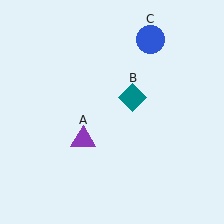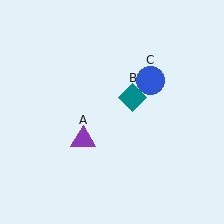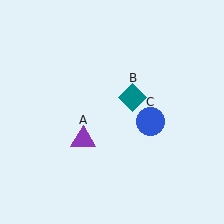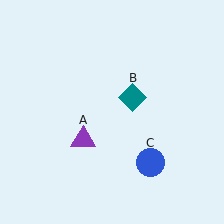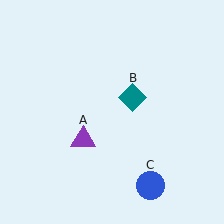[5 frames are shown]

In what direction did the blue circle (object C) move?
The blue circle (object C) moved down.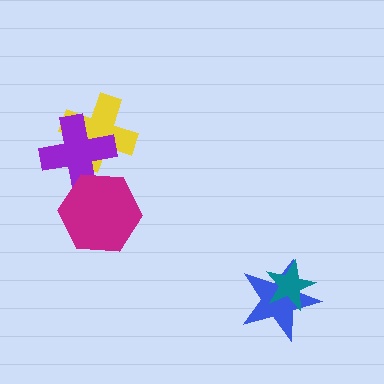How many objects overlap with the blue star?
1 object overlaps with the blue star.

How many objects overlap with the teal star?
1 object overlaps with the teal star.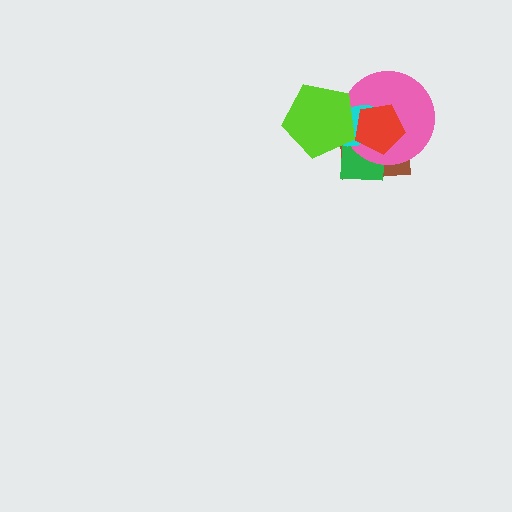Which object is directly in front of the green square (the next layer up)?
The pink circle is directly in front of the green square.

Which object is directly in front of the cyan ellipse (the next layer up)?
The red pentagon is directly in front of the cyan ellipse.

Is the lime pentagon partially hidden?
No, no other shape covers it.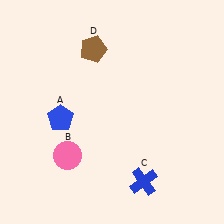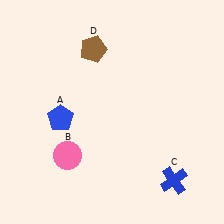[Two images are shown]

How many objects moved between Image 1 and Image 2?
1 object moved between the two images.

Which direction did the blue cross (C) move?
The blue cross (C) moved right.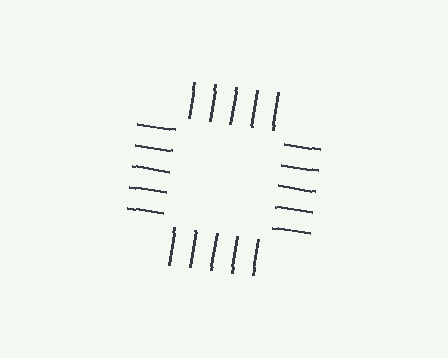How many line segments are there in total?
20 — 5 along each of the 4 edges.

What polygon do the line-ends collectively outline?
An illusory square — the line segments terminate on its edges but no continuous stroke is drawn.